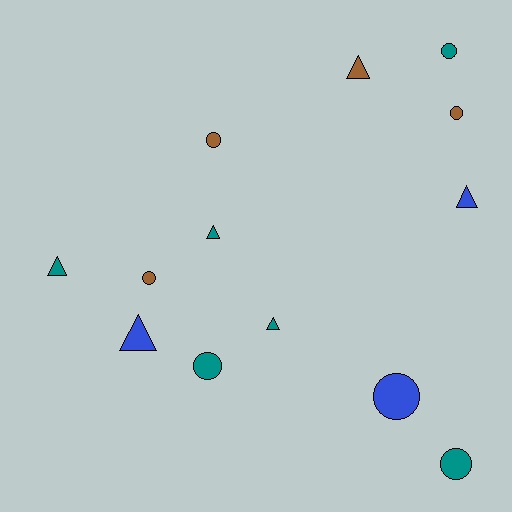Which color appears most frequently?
Teal, with 6 objects.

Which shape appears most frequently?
Circle, with 7 objects.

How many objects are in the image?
There are 13 objects.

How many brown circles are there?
There are 3 brown circles.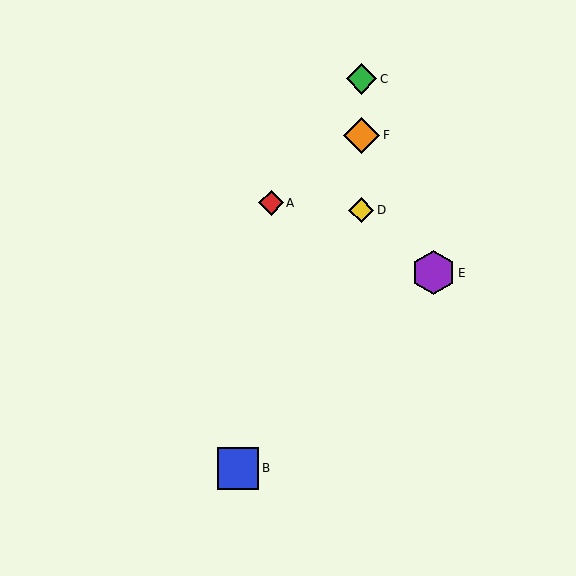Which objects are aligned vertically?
Objects C, D, F are aligned vertically.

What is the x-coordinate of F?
Object F is at x≈361.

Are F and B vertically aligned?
No, F is at x≈361 and B is at x≈238.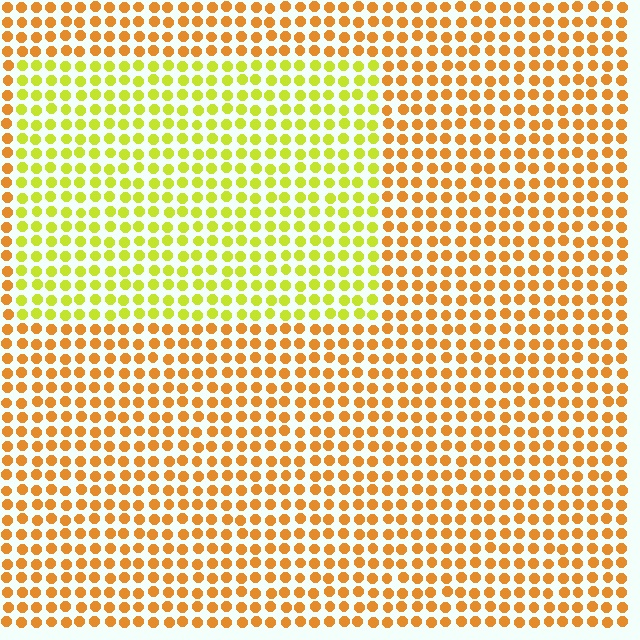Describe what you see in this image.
The image is filled with small orange elements in a uniform arrangement. A rectangle-shaped region is visible where the elements are tinted to a slightly different hue, forming a subtle color boundary.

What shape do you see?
I see a rectangle.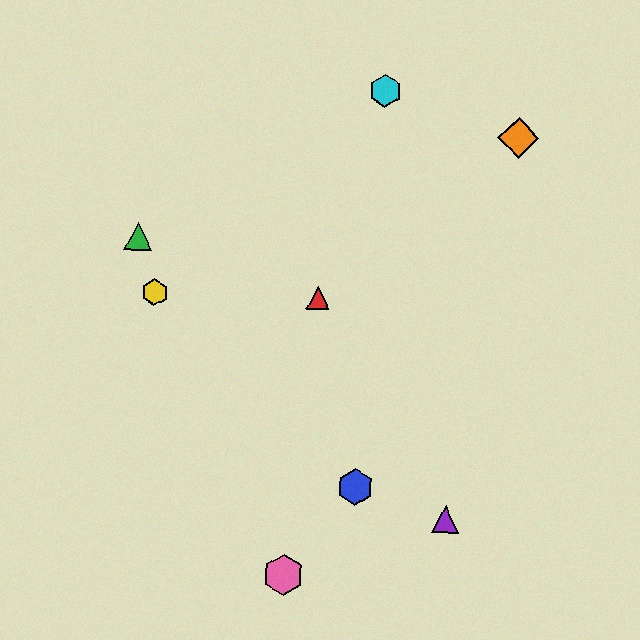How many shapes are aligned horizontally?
2 shapes (the red triangle, the yellow hexagon) are aligned horizontally.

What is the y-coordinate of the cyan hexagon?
The cyan hexagon is at y≈91.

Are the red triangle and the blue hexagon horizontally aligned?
No, the red triangle is at y≈298 and the blue hexagon is at y≈487.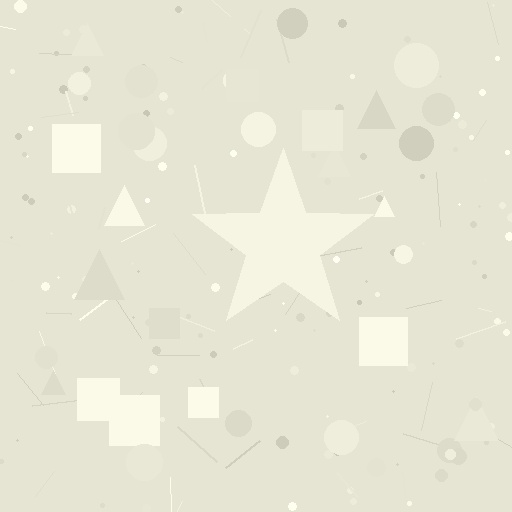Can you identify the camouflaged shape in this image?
The camouflaged shape is a star.